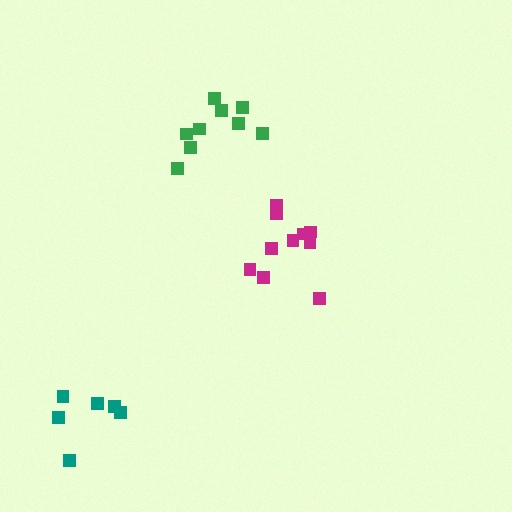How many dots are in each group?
Group 1: 6 dots, Group 2: 10 dots, Group 3: 9 dots (25 total).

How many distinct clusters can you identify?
There are 3 distinct clusters.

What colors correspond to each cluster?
The clusters are colored: teal, magenta, green.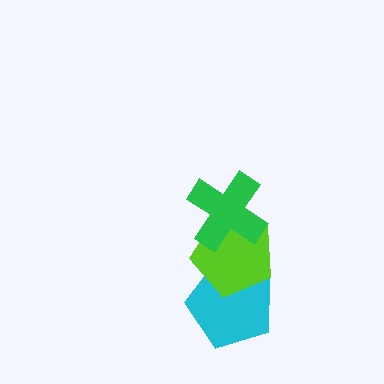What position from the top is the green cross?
The green cross is 1st from the top.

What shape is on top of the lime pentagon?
The green cross is on top of the lime pentagon.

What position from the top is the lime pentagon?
The lime pentagon is 2nd from the top.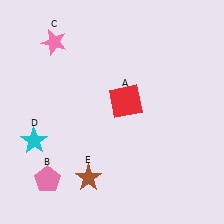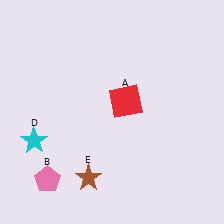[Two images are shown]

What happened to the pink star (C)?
The pink star (C) was removed in Image 2. It was in the top-left area of Image 1.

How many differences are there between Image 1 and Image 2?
There is 1 difference between the two images.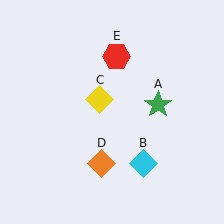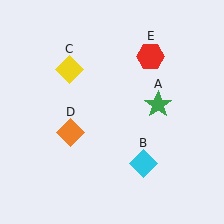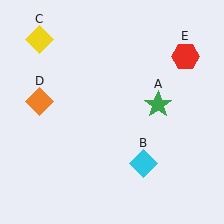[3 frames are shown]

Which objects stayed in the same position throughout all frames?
Green star (object A) and cyan diamond (object B) remained stationary.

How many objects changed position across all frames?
3 objects changed position: yellow diamond (object C), orange diamond (object D), red hexagon (object E).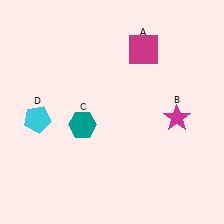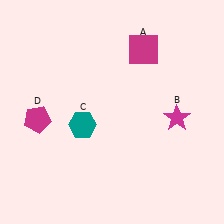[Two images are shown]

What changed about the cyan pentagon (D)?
In Image 1, D is cyan. In Image 2, it changed to magenta.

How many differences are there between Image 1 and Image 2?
There is 1 difference between the two images.